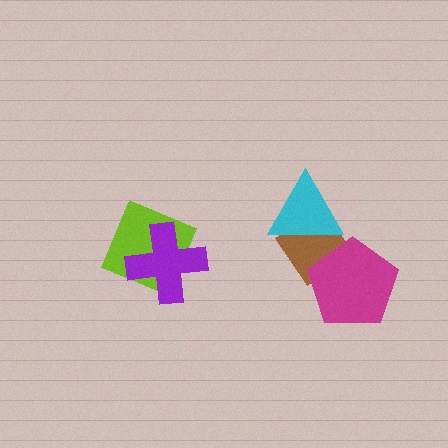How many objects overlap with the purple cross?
1 object overlaps with the purple cross.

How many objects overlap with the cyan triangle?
1 object overlaps with the cyan triangle.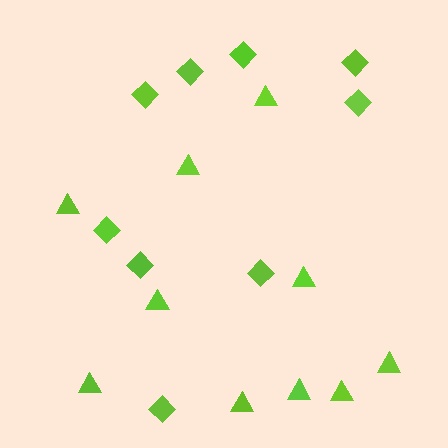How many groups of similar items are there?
There are 2 groups: one group of diamonds (9) and one group of triangles (10).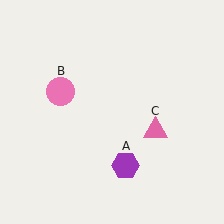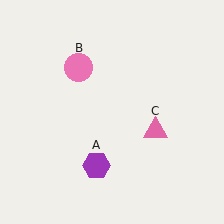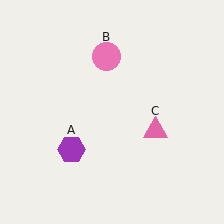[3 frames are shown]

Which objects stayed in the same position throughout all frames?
Pink triangle (object C) remained stationary.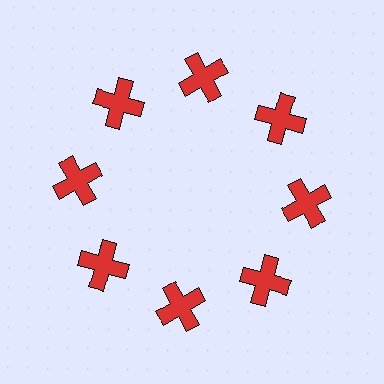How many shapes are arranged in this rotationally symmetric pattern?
There are 8 shapes, arranged in 8 groups of 1.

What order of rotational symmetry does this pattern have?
This pattern has 8-fold rotational symmetry.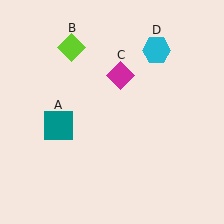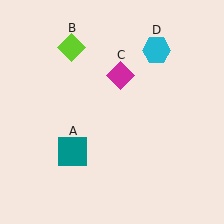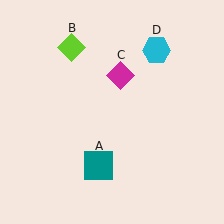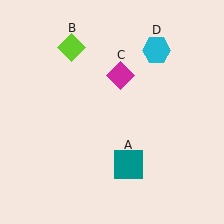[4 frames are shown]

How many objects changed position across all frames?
1 object changed position: teal square (object A).